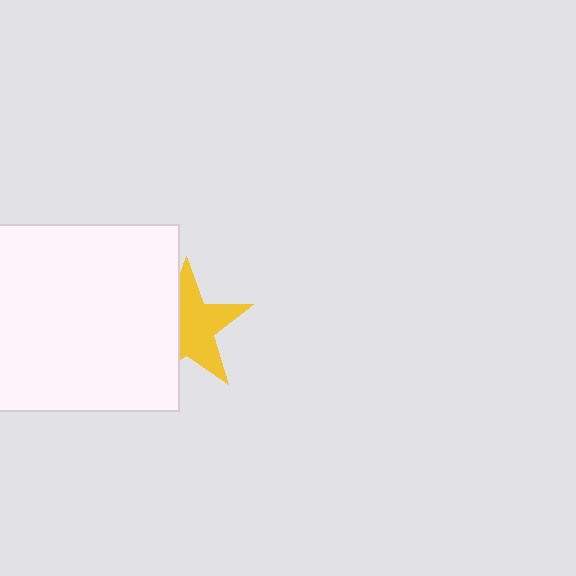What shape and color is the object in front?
The object in front is a white rectangle.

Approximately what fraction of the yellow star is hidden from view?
Roughly 39% of the yellow star is hidden behind the white rectangle.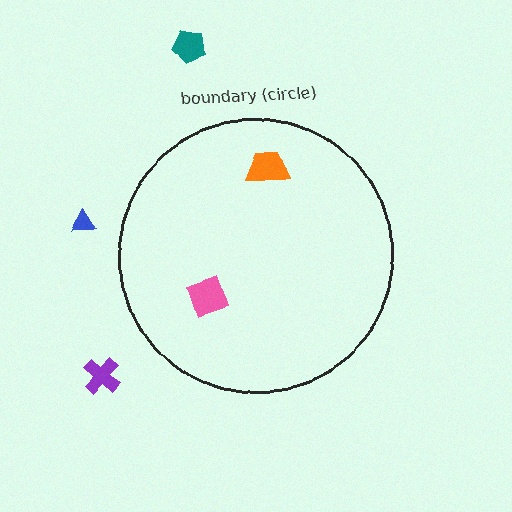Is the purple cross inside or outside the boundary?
Outside.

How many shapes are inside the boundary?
2 inside, 3 outside.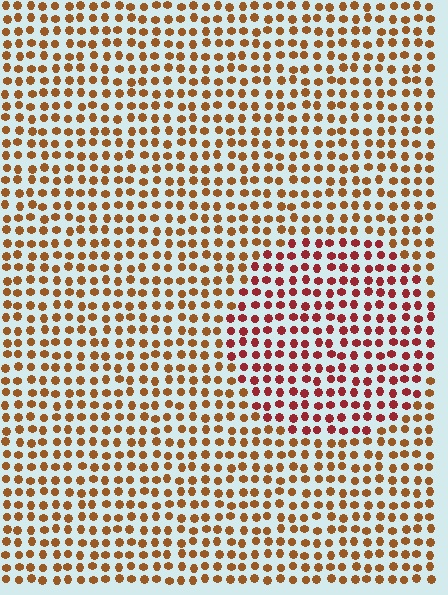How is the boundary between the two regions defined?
The boundary is defined purely by a slight shift in hue (about 32 degrees). Spacing, size, and orientation are identical on both sides.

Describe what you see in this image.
The image is filled with small brown elements in a uniform arrangement. A circle-shaped region is visible where the elements are tinted to a slightly different hue, forming a subtle color boundary.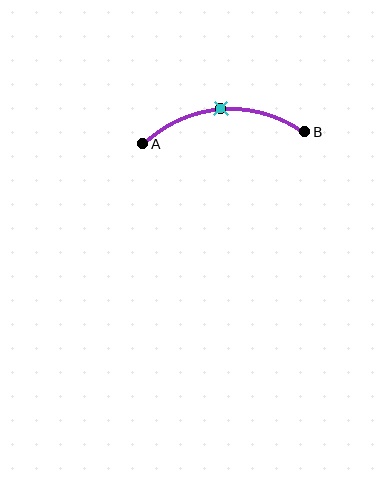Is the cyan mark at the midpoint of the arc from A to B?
Yes. The cyan mark lies on the arc at equal arc-length from both A and B — it is the arc midpoint.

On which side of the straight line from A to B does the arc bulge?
The arc bulges above the straight line connecting A and B.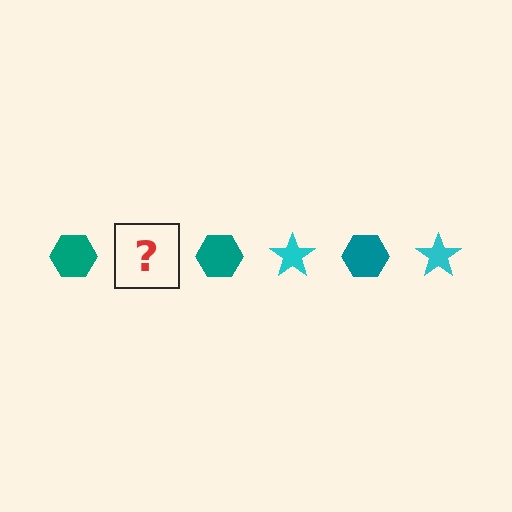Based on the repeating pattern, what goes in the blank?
The blank should be a cyan star.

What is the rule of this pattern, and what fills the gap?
The rule is that the pattern alternates between teal hexagon and cyan star. The gap should be filled with a cyan star.